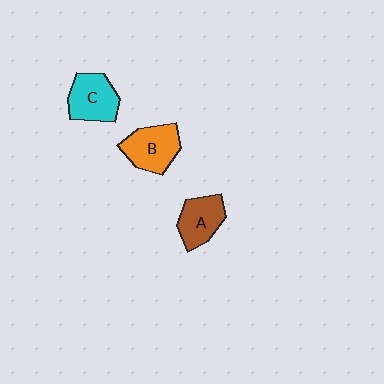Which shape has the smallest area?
Shape A (brown).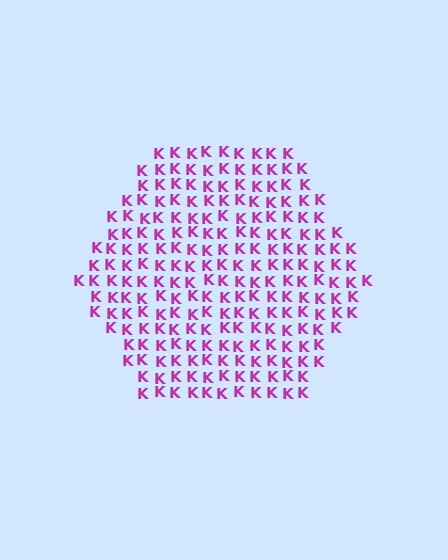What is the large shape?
The large shape is a hexagon.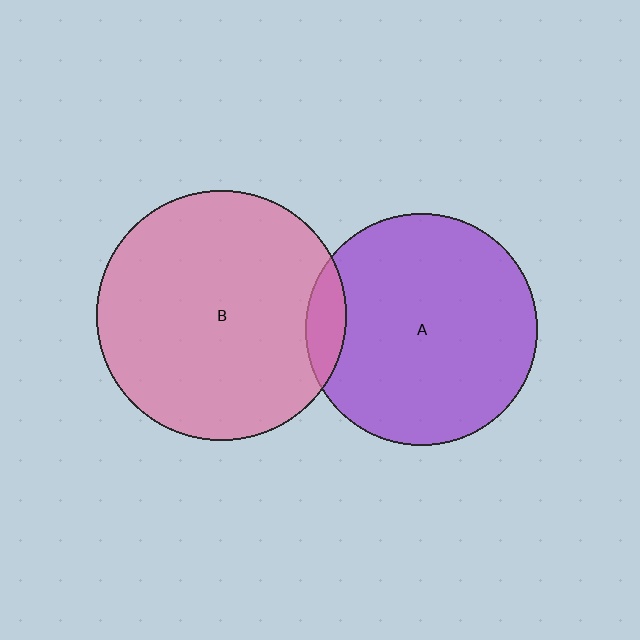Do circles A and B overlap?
Yes.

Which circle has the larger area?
Circle B (pink).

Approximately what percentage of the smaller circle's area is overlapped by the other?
Approximately 10%.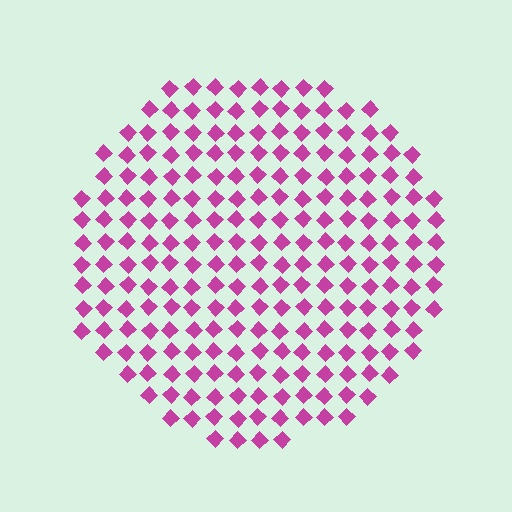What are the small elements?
The small elements are diamonds.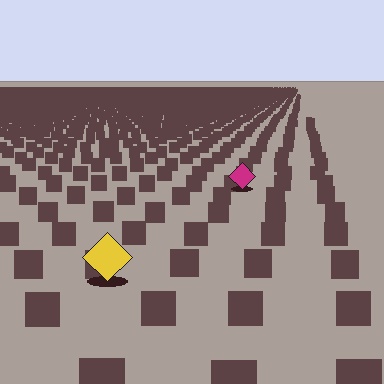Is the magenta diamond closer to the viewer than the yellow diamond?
No. The yellow diamond is closer — you can tell from the texture gradient: the ground texture is coarser near it.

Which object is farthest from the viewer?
The magenta diamond is farthest from the viewer. It appears smaller and the ground texture around it is denser.